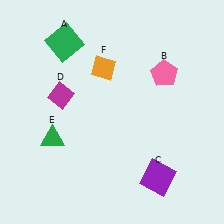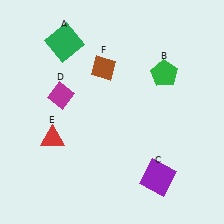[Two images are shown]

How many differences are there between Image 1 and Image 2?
There are 3 differences between the two images.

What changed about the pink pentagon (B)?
In Image 1, B is pink. In Image 2, it changed to green.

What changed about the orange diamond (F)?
In Image 1, F is orange. In Image 2, it changed to brown.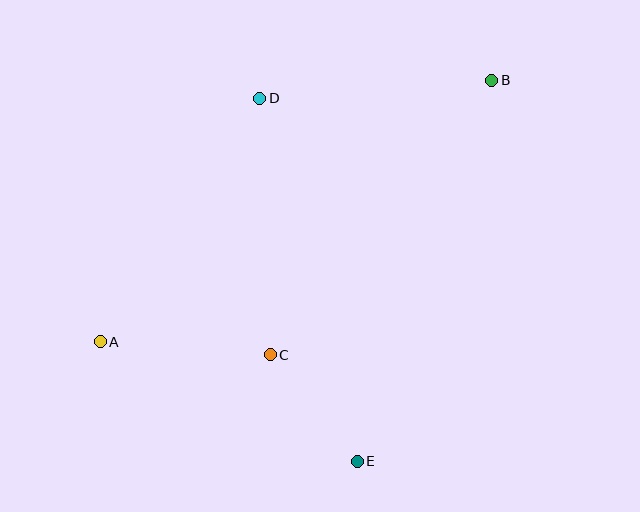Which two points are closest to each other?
Points C and E are closest to each other.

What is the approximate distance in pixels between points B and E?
The distance between B and E is approximately 404 pixels.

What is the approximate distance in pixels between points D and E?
The distance between D and E is approximately 376 pixels.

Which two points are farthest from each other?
Points A and B are farthest from each other.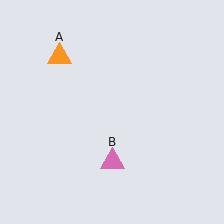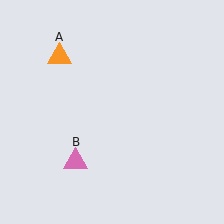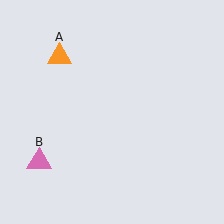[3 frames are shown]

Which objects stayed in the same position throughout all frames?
Orange triangle (object A) remained stationary.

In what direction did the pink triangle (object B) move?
The pink triangle (object B) moved left.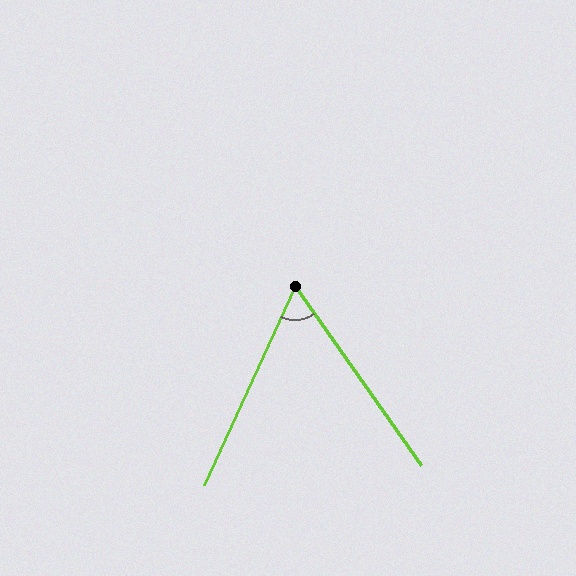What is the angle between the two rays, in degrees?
Approximately 60 degrees.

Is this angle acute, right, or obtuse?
It is acute.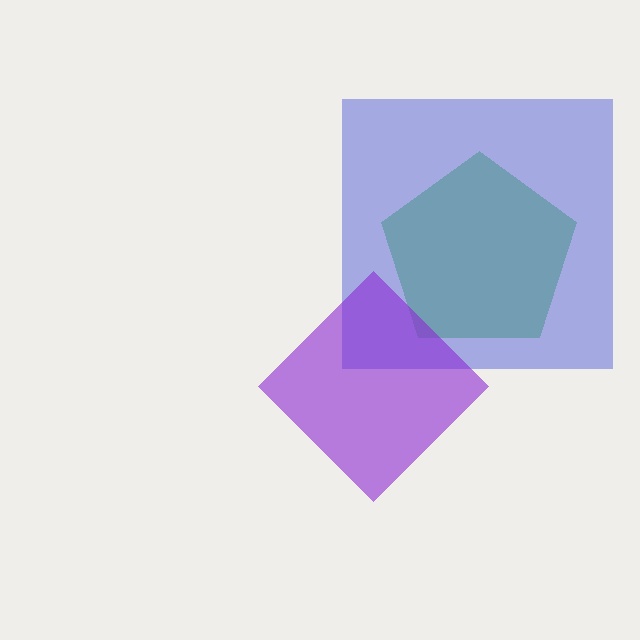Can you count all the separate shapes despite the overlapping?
Yes, there are 3 separate shapes.